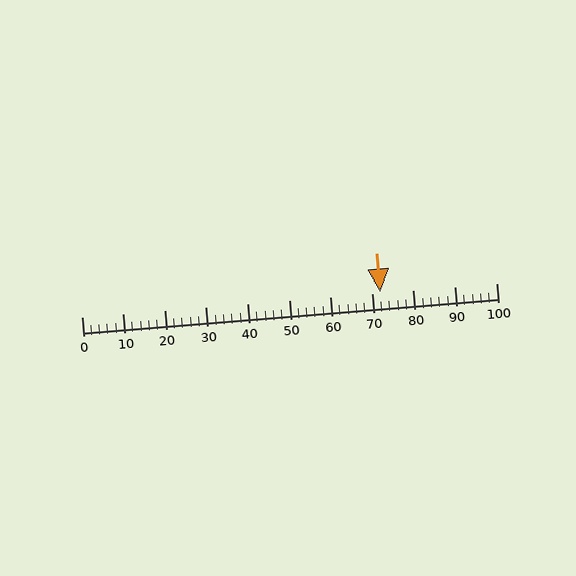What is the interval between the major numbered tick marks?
The major tick marks are spaced 10 units apart.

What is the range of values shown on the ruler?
The ruler shows values from 0 to 100.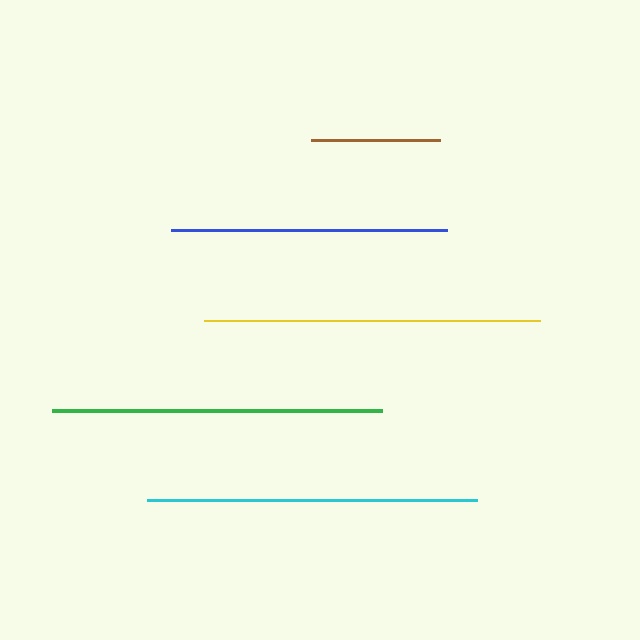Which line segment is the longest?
The yellow line is the longest at approximately 336 pixels.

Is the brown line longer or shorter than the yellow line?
The yellow line is longer than the brown line.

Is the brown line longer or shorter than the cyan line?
The cyan line is longer than the brown line.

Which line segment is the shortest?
The brown line is the shortest at approximately 129 pixels.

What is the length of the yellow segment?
The yellow segment is approximately 336 pixels long.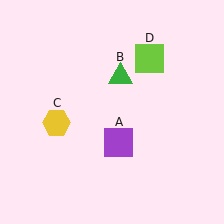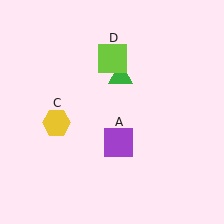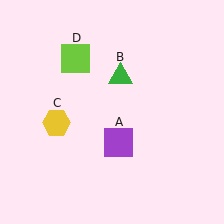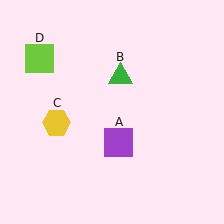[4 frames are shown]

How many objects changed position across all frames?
1 object changed position: lime square (object D).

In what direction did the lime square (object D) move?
The lime square (object D) moved left.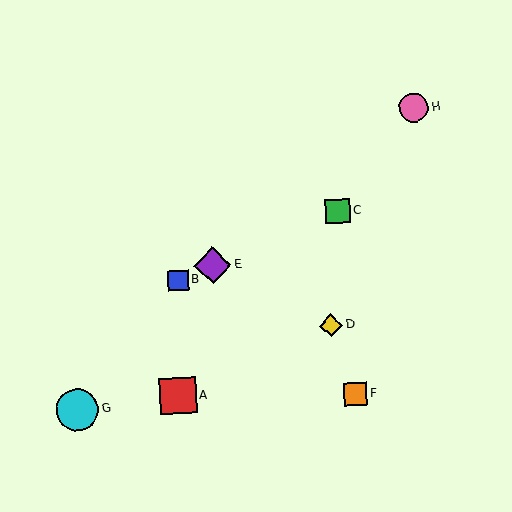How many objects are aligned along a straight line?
3 objects (B, C, E) are aligned along a straight line.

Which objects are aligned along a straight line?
Objects B, C, E are aligned along a straight line.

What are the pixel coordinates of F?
Object F is at (355, 394).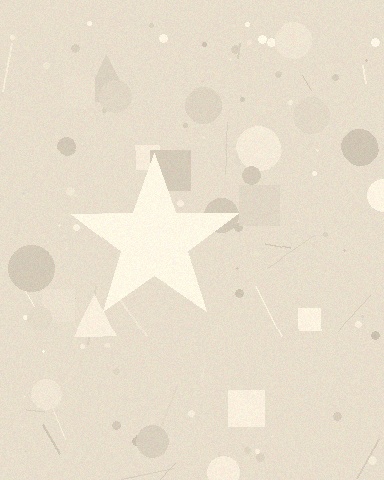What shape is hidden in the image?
A star is hidden in the image.